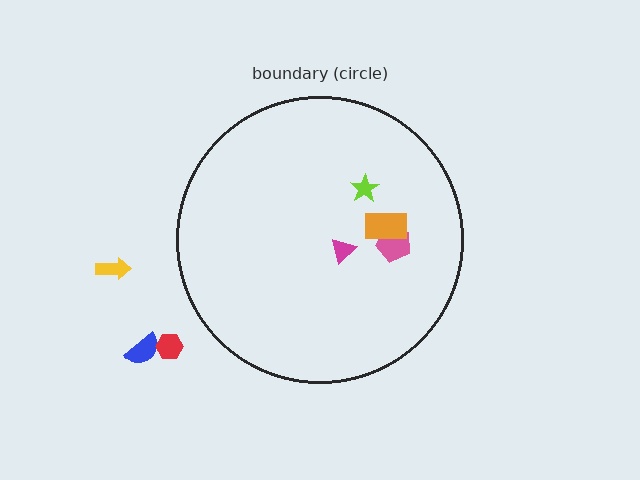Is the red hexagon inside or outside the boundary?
Outside.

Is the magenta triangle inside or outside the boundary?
Inside.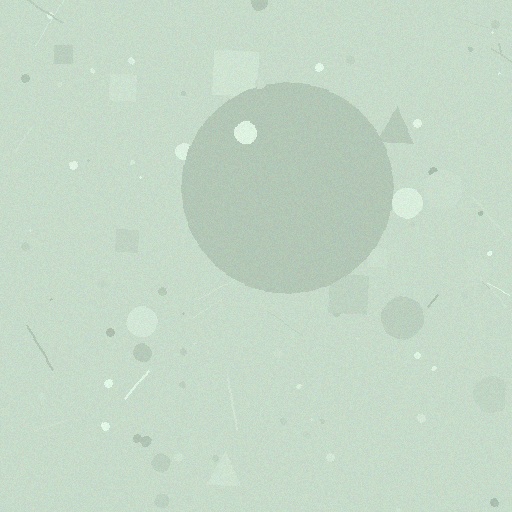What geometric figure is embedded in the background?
A circle is embedded in the background.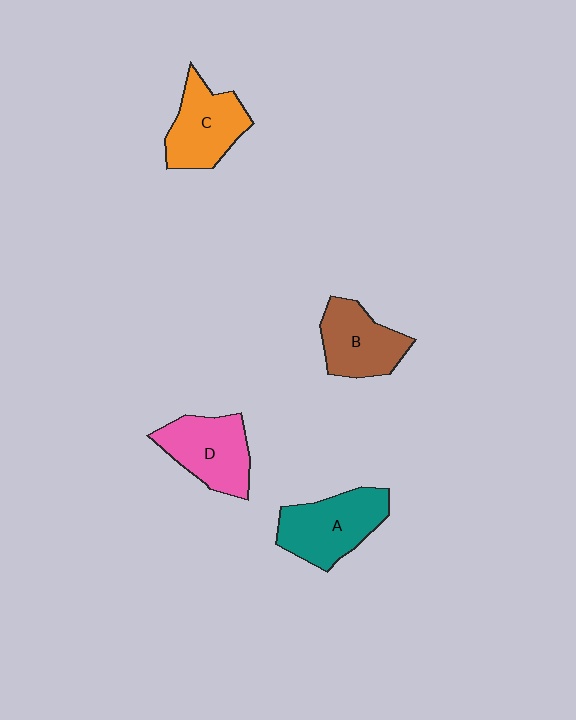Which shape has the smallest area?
Shape B (brown).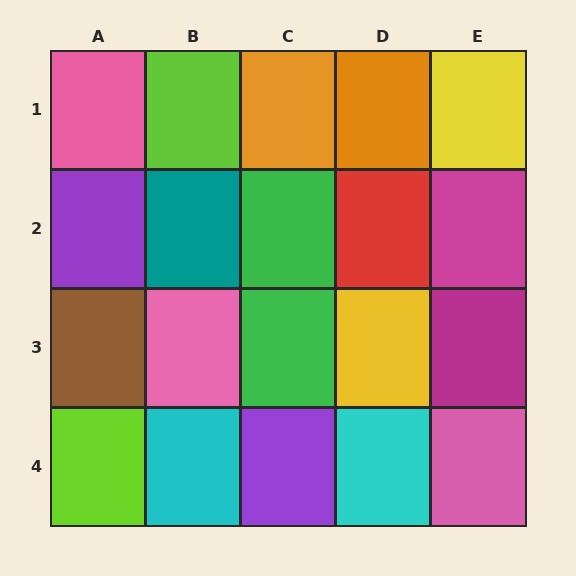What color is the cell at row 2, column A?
Purple.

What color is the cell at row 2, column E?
Magenta.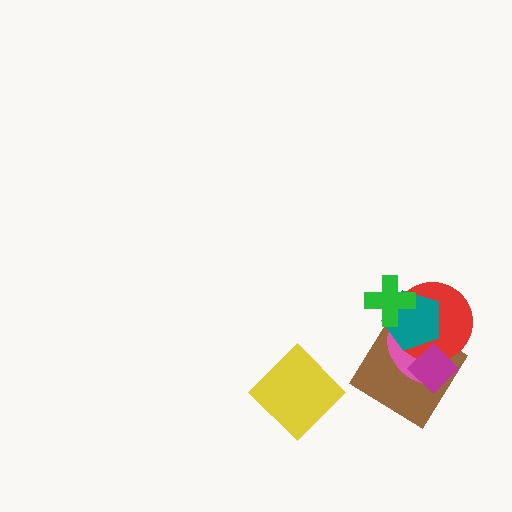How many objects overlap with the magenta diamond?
3 objects overlap with the magenta diamond.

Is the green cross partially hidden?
No, no other shape covers it.